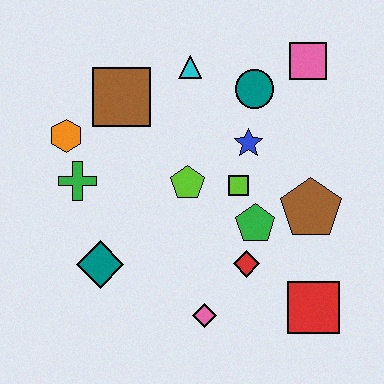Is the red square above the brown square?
No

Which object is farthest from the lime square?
The orange hexagon is farthest from the lime square.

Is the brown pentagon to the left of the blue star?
No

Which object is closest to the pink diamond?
The red diamond is closest to the pink diamond.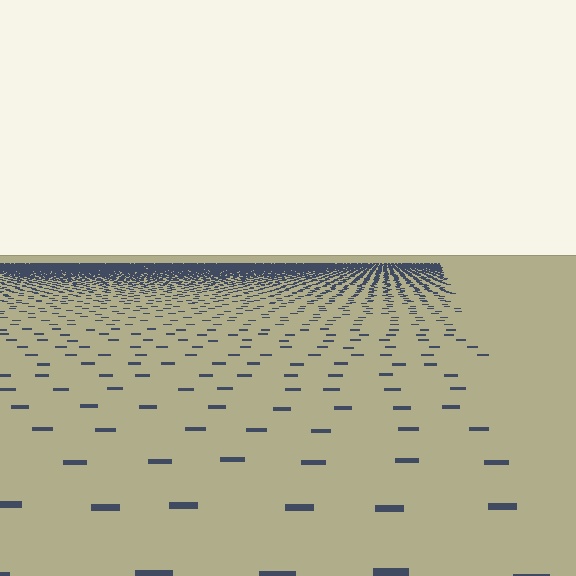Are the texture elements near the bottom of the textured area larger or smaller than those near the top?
Larger. Near the bottom, elements are closer to the viewer and appear at a bigger on-screen size.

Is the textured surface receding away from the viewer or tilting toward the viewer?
The surface is receding away from the viewer. Texture elements get smaller and denser toward the top.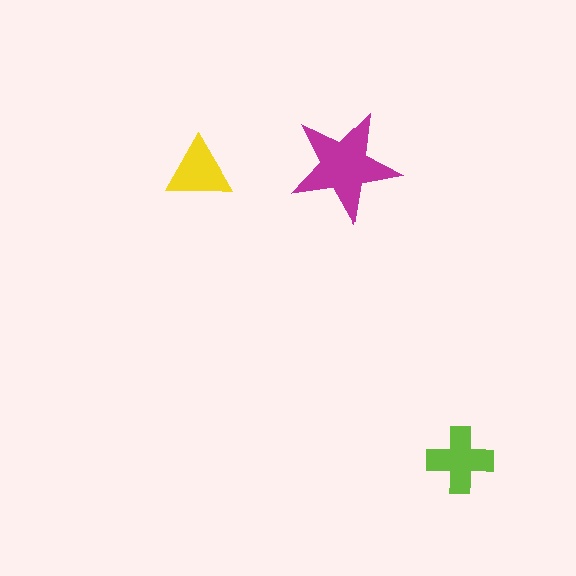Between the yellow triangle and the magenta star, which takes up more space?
The magenta star.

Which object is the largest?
The magenta star.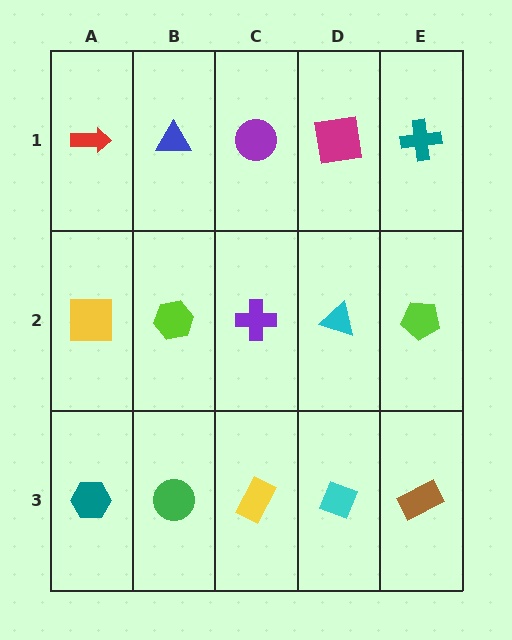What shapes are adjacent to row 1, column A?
A yellow square (row 2, column A), a blue triangle (row 1, column B).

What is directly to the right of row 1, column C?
A magenta square.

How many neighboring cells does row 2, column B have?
4.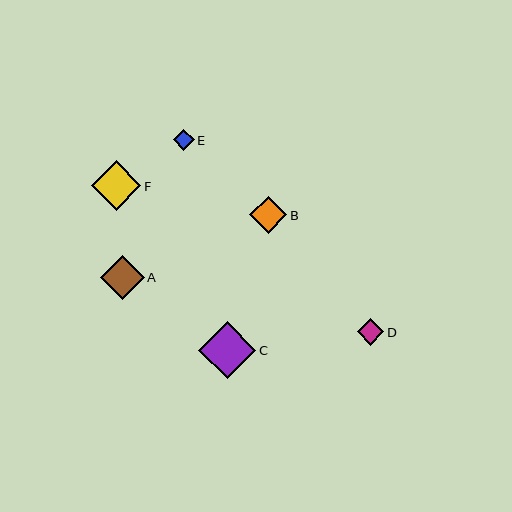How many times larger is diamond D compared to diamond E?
Diamond D is approximately 1.3 times the size of diamond E.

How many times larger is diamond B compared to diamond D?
Diamond B is approximately 1.4 times the size of diamond D.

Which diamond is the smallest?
Diamond E is the smallest with a size of approximately 21 pixels.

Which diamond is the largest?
Diamond C is the largest with a size of approximately 57 pixels.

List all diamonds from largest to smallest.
From largest to smallest: C, F, A, B, D, E.